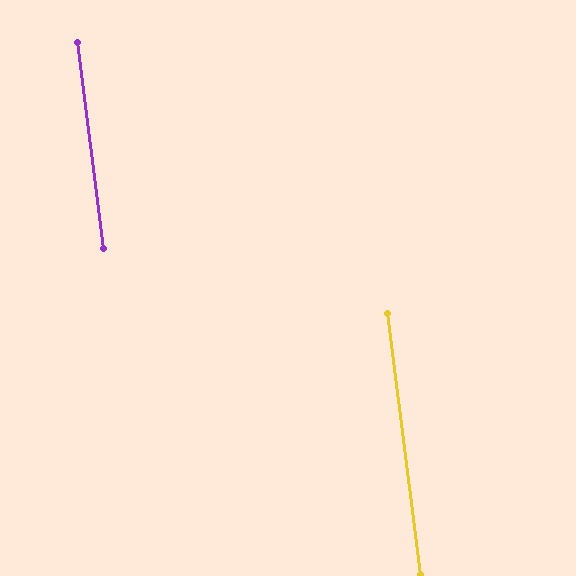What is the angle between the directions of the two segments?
Approximately 0 degrees.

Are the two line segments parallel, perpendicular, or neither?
Parallel — their directions differ by only 0.1°.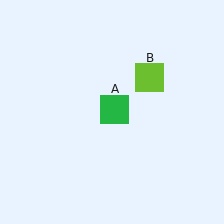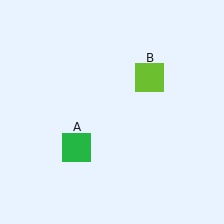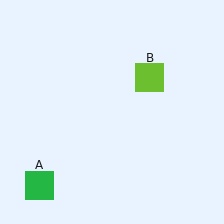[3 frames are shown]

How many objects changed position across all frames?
1 object changed position: green square (object A).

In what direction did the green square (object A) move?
The green square (object A) moved down and to the left.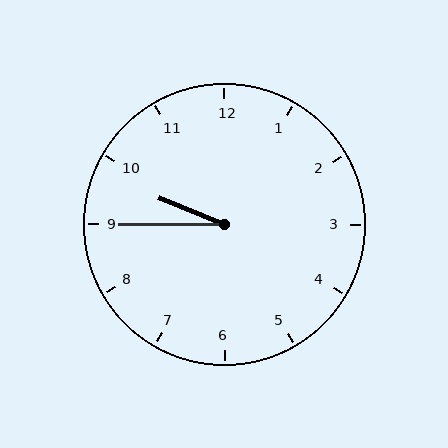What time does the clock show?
9:45.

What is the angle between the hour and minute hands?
Approximately 22 degrees.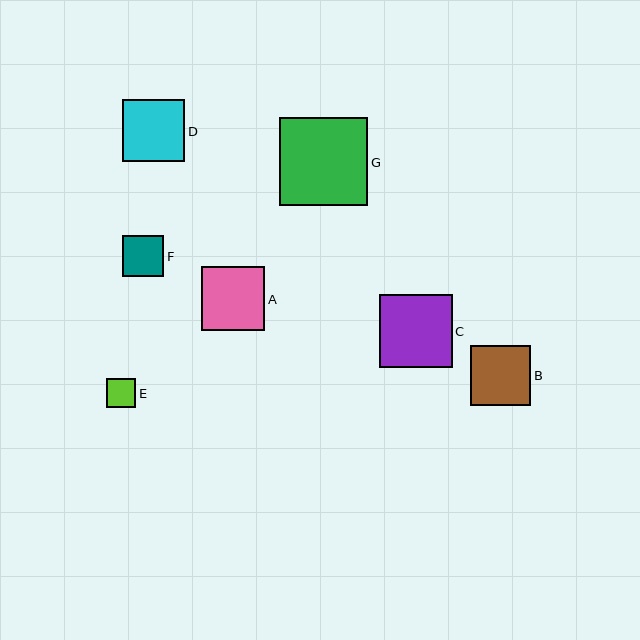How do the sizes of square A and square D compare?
Square A and square D are approximately the same size.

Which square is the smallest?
Square E is the smallest with a size of approximately 30 pixels.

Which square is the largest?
Square G is the largest with a size of approximately 88 pixels.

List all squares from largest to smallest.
From largest to smallest: G, C, A, D, B, F, E.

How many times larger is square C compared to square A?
Square C is approximately 1.2 times the size of square A.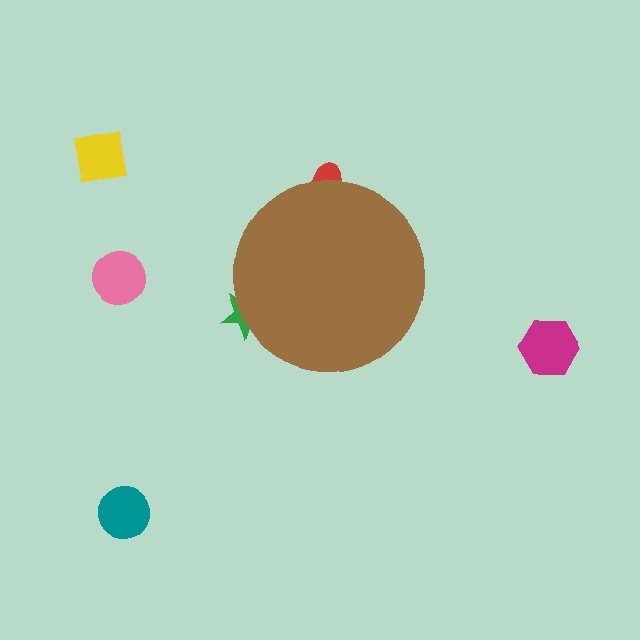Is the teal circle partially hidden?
No, the teal circle is fully visible.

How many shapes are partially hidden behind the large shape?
2 shapes are partially hidden.